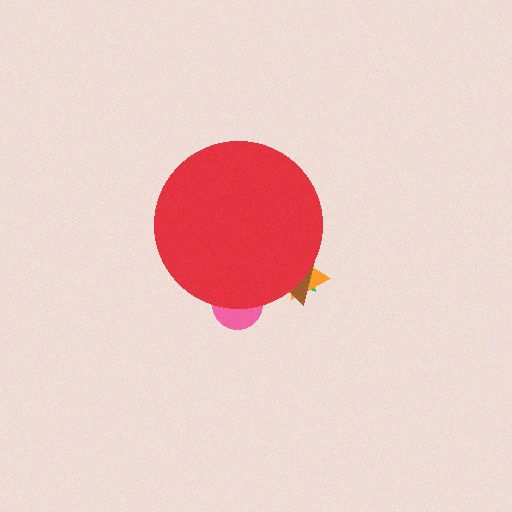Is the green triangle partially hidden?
Yes, the green triangle is partially hidden behind the red circle.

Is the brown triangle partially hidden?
Yes, the brown triangle is partially hidden behind the red circle.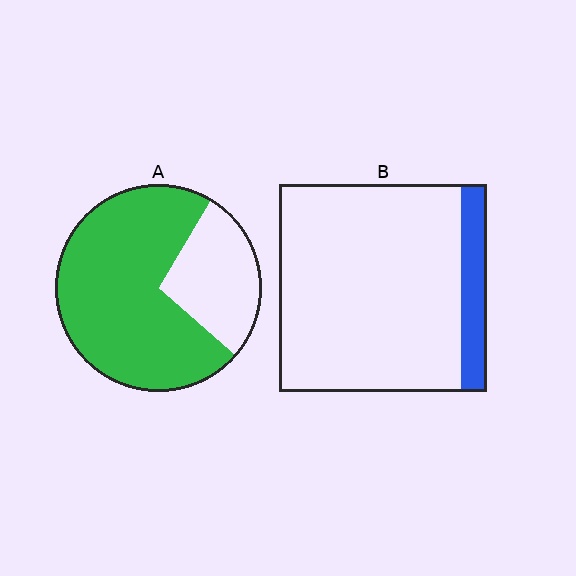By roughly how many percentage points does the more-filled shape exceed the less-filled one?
By roughly 60 percentage points (A over B).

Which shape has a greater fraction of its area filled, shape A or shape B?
Shape A.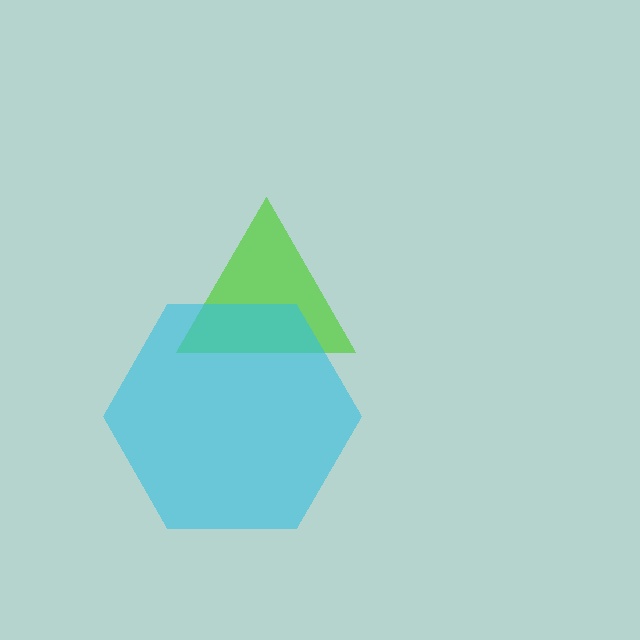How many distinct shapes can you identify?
There are 2 distinct shapes: a lime triangle, a cyan hexagon.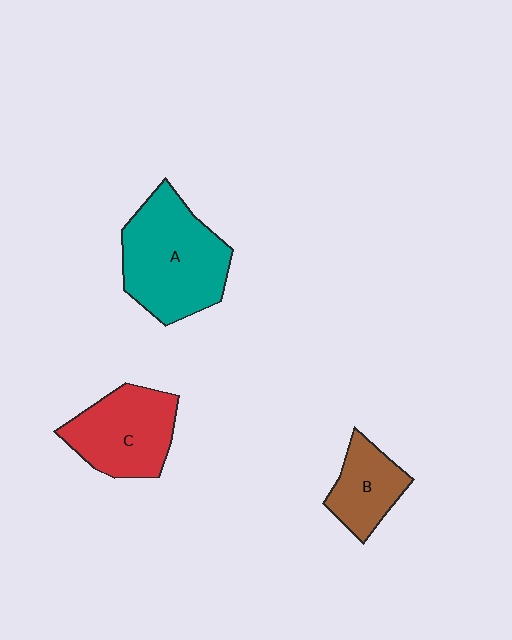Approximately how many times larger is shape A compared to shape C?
Approximately 1.3 times.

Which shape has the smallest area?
Shape B (brown).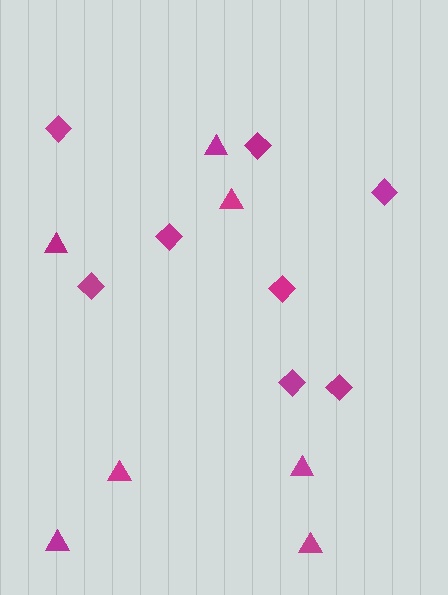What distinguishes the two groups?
There are 2 groups: one group of diamonds (8) and one group of triangles (7).